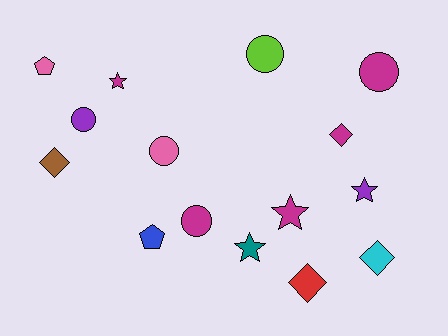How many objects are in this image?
There are 15 objects.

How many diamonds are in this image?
There are 4 diamonds.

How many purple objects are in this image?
There are 2 purple objects.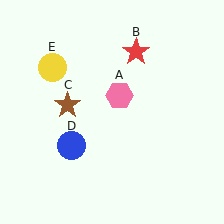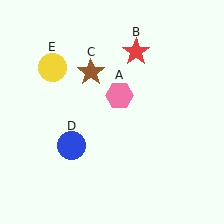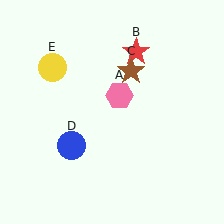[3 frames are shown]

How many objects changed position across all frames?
1 object changed position: brown star (object C).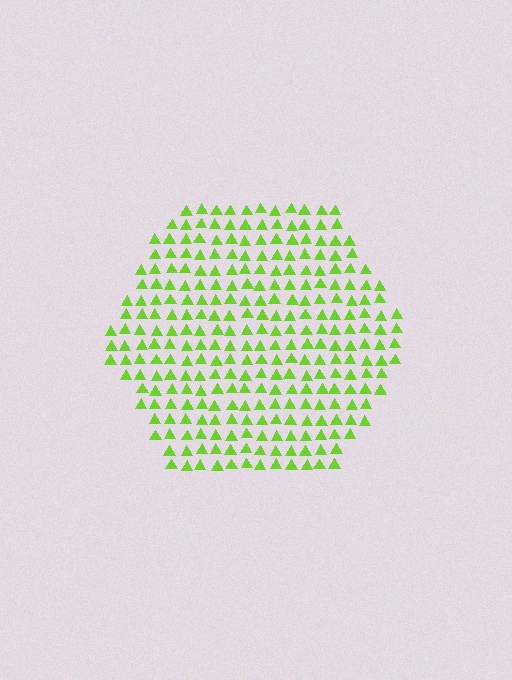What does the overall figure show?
The overall figure shows a hexagon.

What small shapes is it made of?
It is made of small triangles.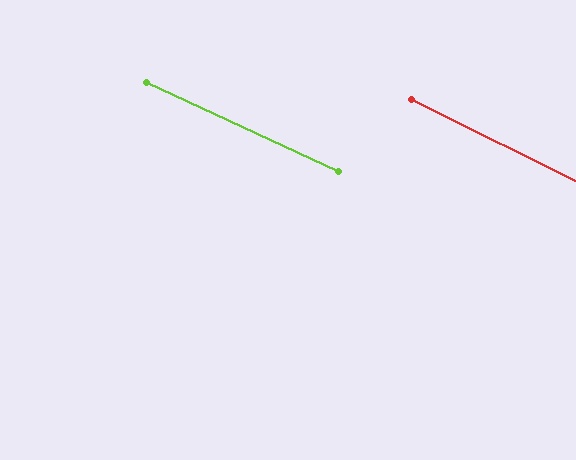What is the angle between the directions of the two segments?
Approximately 2 degrees.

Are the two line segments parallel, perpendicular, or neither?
Parallel — their directions differ by only 1.6°.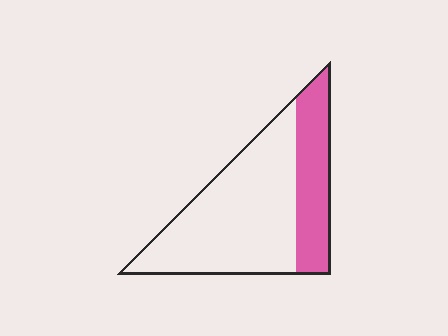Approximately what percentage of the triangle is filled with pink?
Approximately 30%.